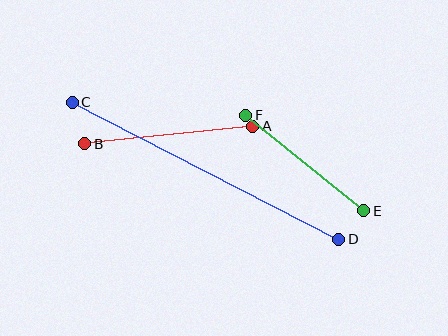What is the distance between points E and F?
The distance is approximately 152 pixels.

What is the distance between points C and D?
The distance is approximately 299 pixels.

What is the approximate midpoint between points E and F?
The midpoint is at approximately (305, 163) pixels.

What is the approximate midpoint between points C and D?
The midpoint is at approximately (206, 171) pixels.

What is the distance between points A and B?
The distance is approximately 169 pixels.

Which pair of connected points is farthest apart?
Points C and D are farthest apart.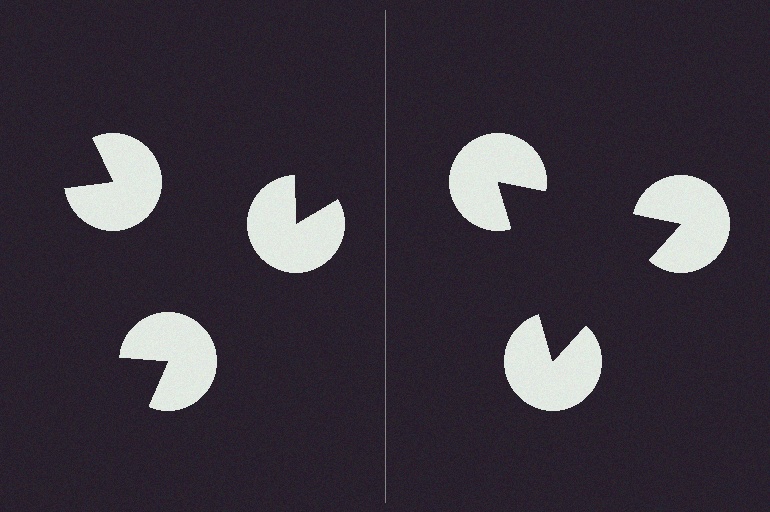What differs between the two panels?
The pac-man discs are positioned identically on both sides; only the wedge orientations differ. On the right they align to a triangle; on the left they are misaligned.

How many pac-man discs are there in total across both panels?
6 — 3 on each side.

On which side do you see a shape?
An illusory triangle appears on the right side. On the left side the wedge cuts are rotated, so no coherent shape forms.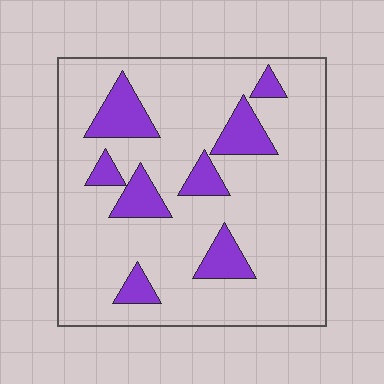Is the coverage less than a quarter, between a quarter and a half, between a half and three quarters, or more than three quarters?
Less than a quarter.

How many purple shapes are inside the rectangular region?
8.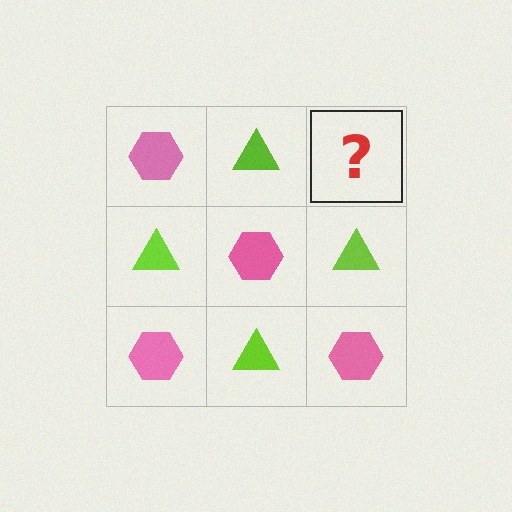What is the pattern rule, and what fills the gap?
The rule is that it alternates pink hexagon and lime triangle in a checkerboard pattern. The gap should be filled with a pink hexagon.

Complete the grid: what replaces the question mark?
The question mark should be replaced with a pink hexagon.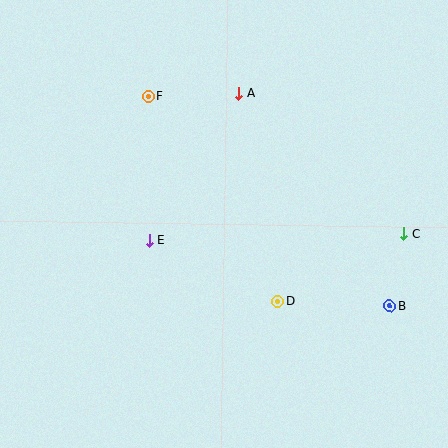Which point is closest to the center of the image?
Point E at (149, 240) is closest to the center.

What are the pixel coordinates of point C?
Point C is at (403, 233).